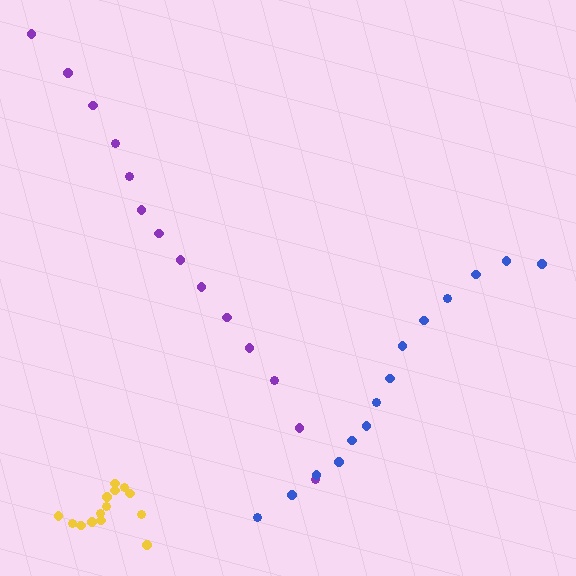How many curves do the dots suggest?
There are 3 distinct paths.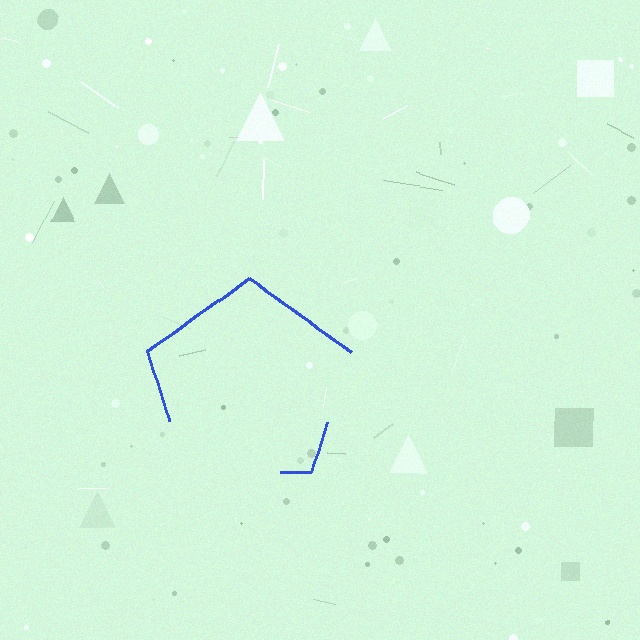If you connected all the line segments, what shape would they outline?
They would outline a pentagon.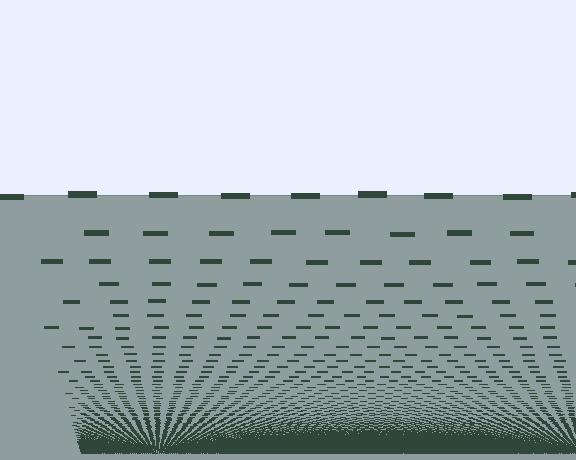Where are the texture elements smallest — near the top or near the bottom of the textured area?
Near the bottom.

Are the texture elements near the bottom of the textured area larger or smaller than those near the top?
Smaller. The gradient is inverted — elements near the bottom are smaller and denser.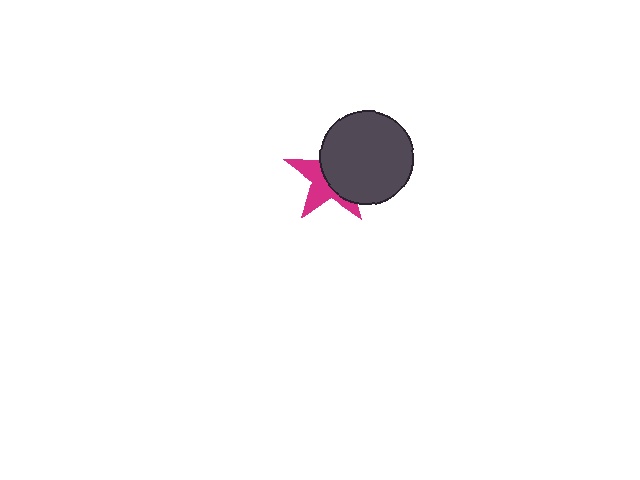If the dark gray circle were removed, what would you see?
You would see the complete magenta star.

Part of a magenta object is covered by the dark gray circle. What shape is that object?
It is a star.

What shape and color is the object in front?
The object in front is a dark gray circle.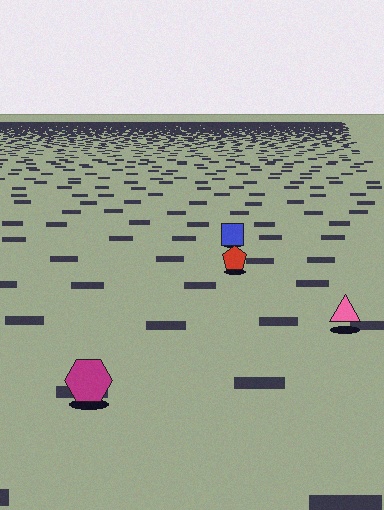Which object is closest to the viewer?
The magenta hexagon is closest. The texture marks near it are larger and more spread out.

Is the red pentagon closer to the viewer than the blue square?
Yes. The red pentagon is closer — you can tell from the texture gradient: the ground texture is coarser near it.